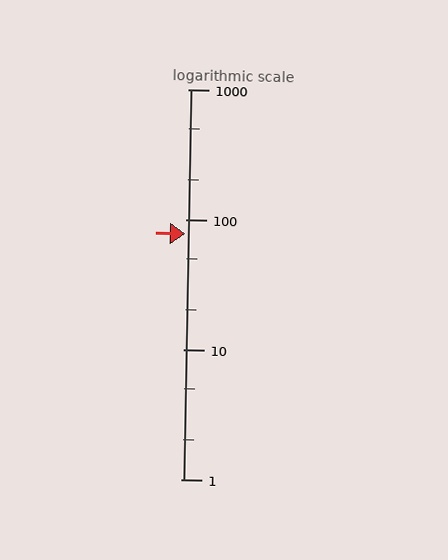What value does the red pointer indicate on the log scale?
The pointer indicates approximately 77.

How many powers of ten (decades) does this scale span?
The scale spans 3 decades, from 1 to 1000.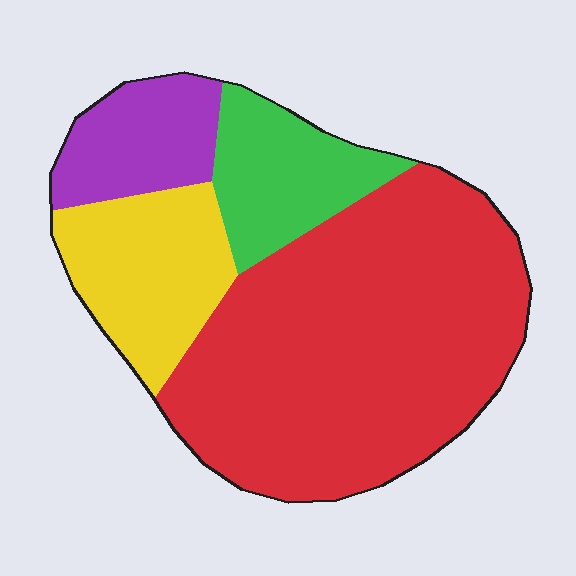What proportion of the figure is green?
Green covers about 15% of the figure.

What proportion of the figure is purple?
Purple covers 12% of the figure.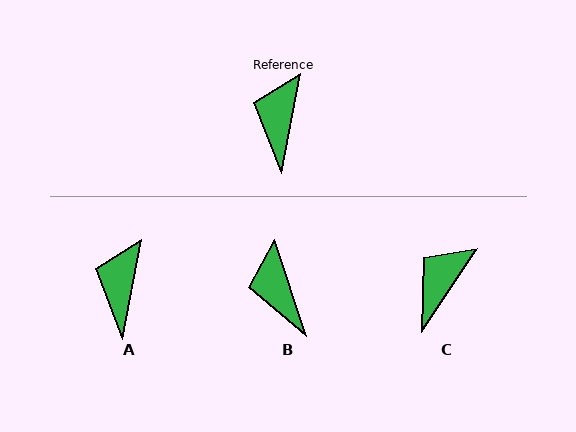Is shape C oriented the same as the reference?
No, it is off by about 23 degrees.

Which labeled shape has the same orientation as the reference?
A.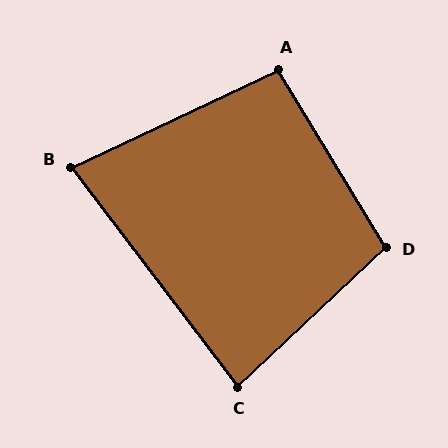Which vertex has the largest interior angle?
D, at approximately 102 degrees.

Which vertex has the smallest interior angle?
B, at approximately 78 degrees.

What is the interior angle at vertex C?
Approximately 84 degrees (acute).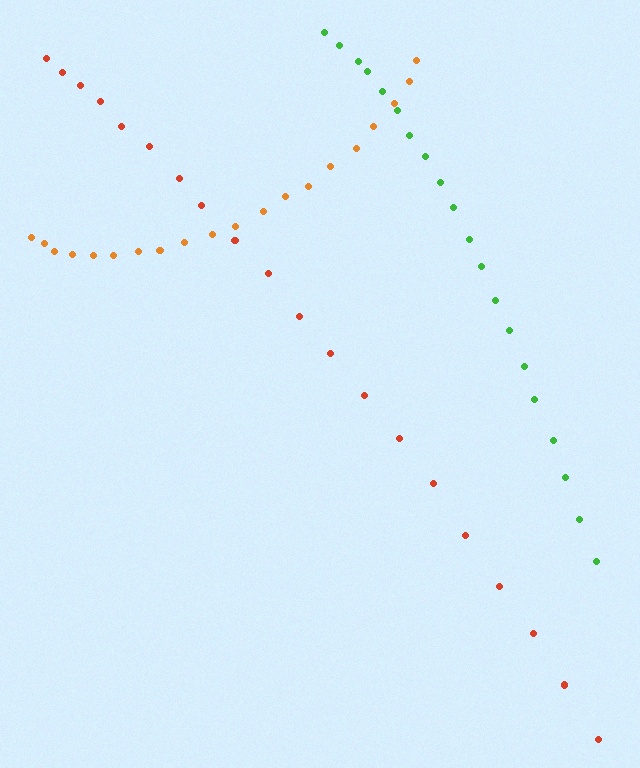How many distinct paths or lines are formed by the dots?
There are 3 distinct paths.